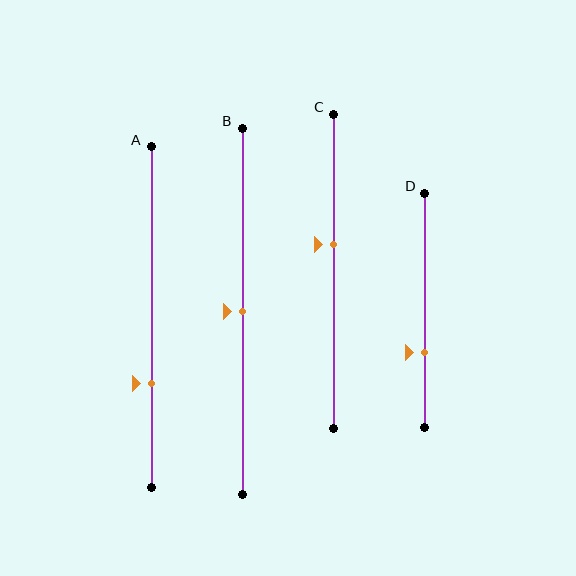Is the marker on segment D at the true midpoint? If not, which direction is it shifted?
No, the marker on segment D is shifted downward by about 18% of the segment length.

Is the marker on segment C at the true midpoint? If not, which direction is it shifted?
No, the marker on segment C is shifted upward by about 9% of the segment length.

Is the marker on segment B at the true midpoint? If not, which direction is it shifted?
Yes, the marker on segment B is at the true midpoint.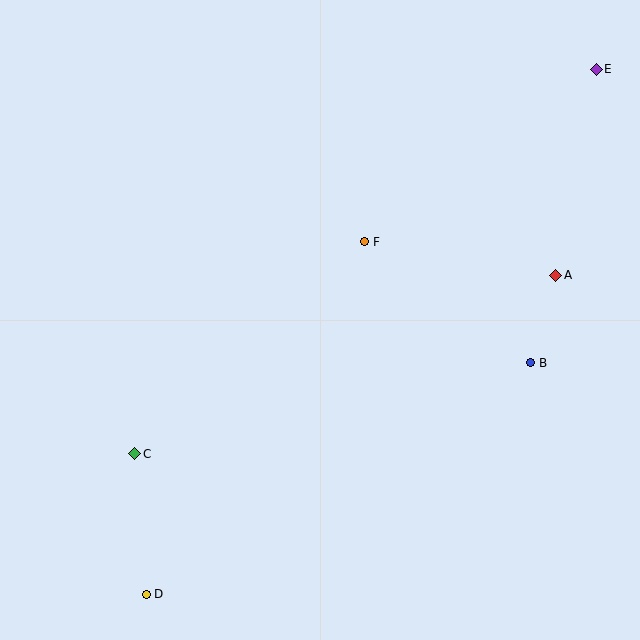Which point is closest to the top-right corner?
Point E is closest to the top-right corner.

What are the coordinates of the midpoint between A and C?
The midpoint between A and C is at (345, 365).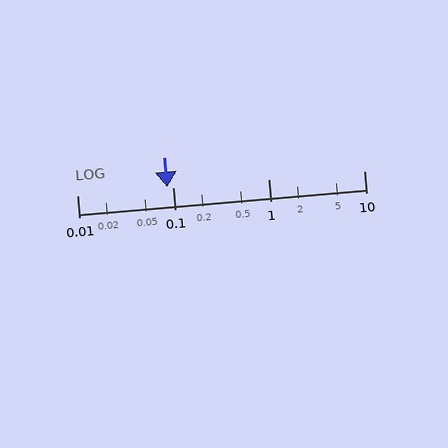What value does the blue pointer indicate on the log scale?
The pointer indicates approximately 0.087.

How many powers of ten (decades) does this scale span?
The scale spans 3 decades, from 0.01 to 10.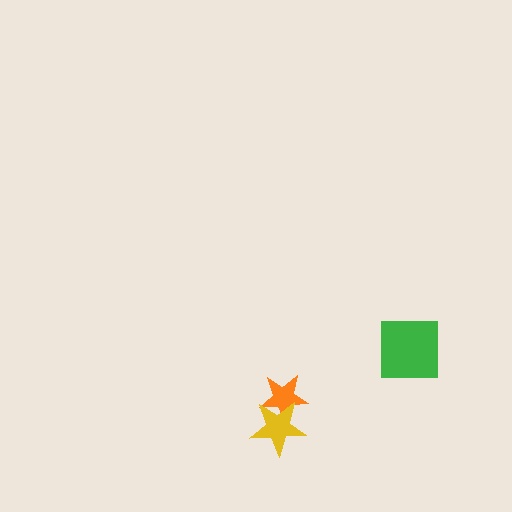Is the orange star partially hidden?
Yes, it is partially covered by another shape.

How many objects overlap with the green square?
0 objects overlap with the green square.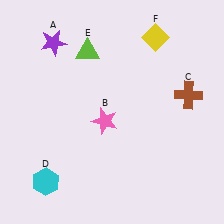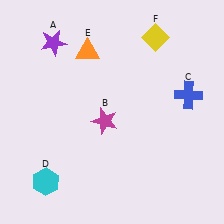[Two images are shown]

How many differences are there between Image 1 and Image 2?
There are 3 differences between the two images.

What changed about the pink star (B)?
In Image 1, B is pink. In Image 2, it changed to magenta.